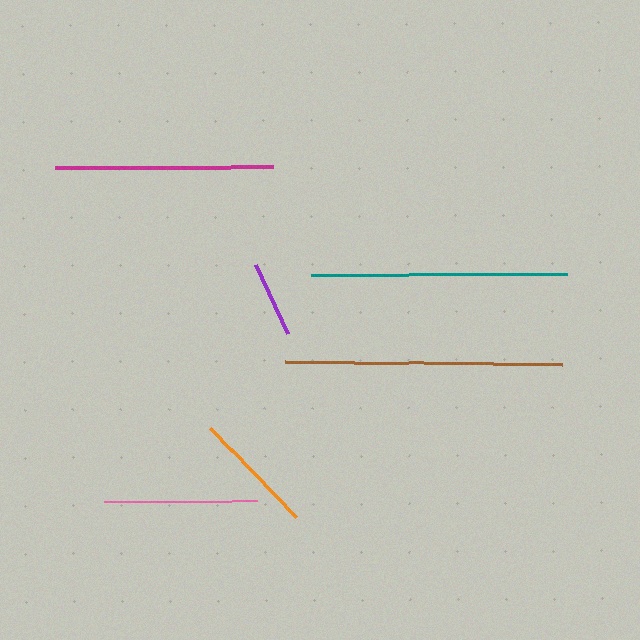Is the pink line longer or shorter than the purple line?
The pink line is longer than the purple line.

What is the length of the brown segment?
The brown segment is approximately 277 pixels long.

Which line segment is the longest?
The brown line is the longest at approximately 277 pixels.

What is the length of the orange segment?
The orange segment is approximately 124 pixels long.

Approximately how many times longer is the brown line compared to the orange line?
The brown line is approximately 2.2 times the length of the orange line.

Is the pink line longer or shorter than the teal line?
The teal line is longer than the pink line.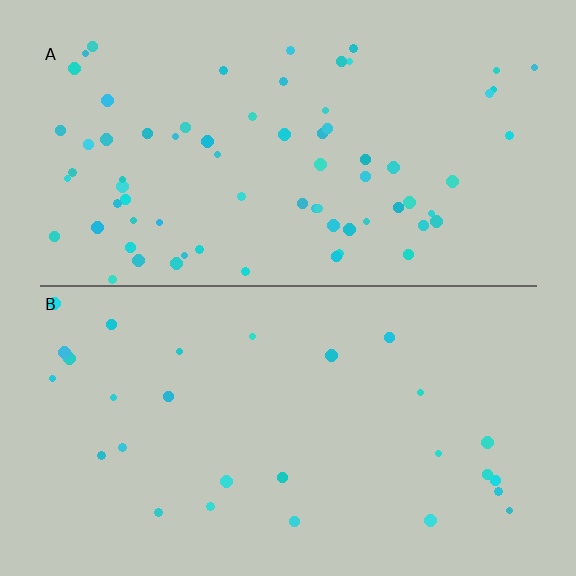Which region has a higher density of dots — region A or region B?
A (the top).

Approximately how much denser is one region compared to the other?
Approximately 2.6× — region A over region B.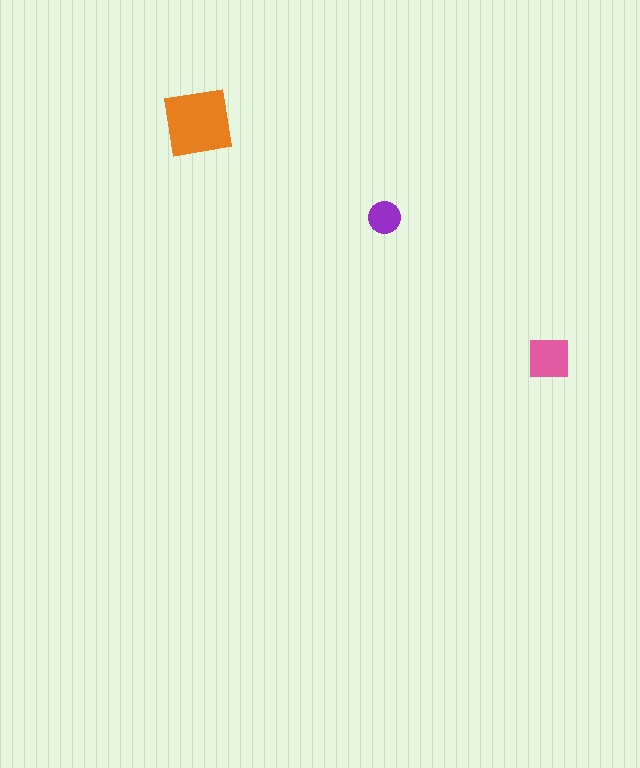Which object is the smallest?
The purple circle.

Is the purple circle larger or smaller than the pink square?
Smaller.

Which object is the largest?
The orange square.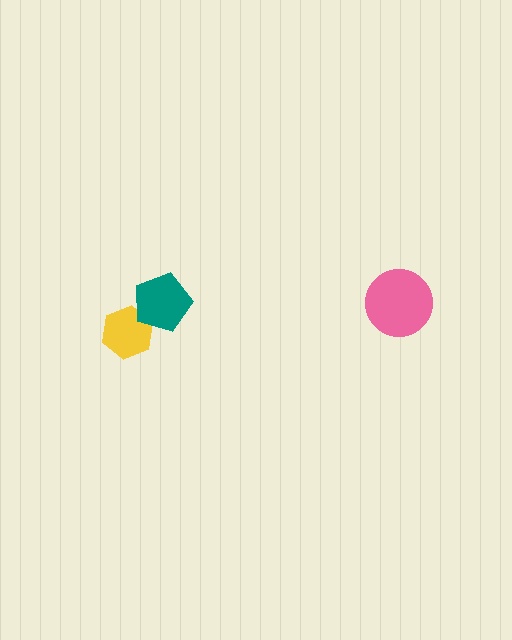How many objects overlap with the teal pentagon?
1 object overlaps with the teal pentagon.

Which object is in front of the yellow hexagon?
The teal pentagon is in front of the yellow hexagon.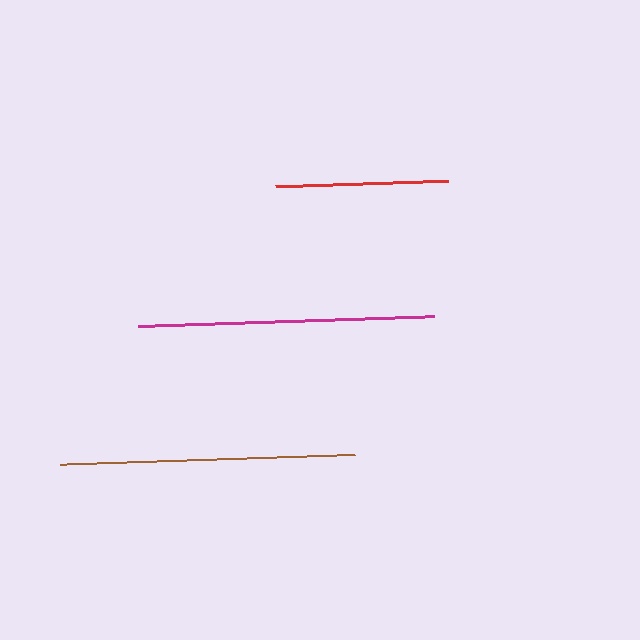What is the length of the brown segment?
The brown segment is approximately 295 pixels long.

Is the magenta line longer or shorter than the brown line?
The magenta line is longer than the brown line.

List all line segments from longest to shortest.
From longest to shortest: magenta, brown, red.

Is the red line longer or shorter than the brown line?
The brown line is longer than the red line.